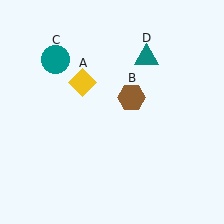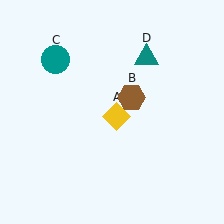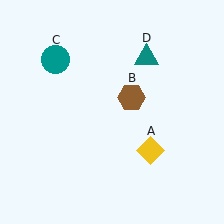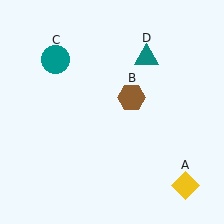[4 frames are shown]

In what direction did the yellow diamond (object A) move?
The yellow diamond (object A) moved down and to the right.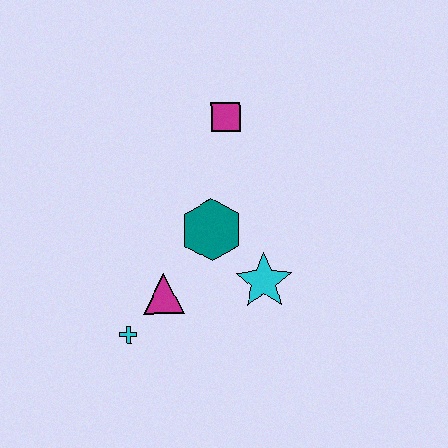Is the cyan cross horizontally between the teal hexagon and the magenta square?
No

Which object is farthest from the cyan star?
The magenta square is farthest from the cyan star.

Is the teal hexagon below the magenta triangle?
No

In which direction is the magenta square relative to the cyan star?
The magenta square is above the cyan star.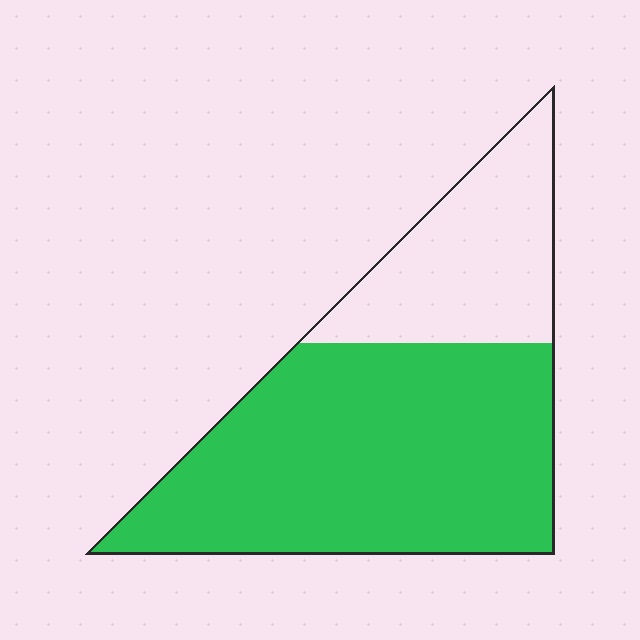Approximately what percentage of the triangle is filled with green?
Approximately 70%.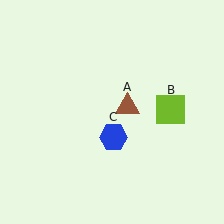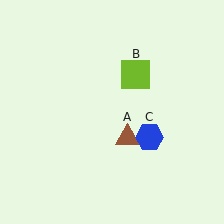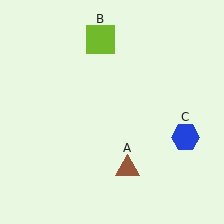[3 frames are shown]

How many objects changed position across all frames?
3 objects changed position: brown triangle (object A), lime square (object B), blue hexagon (object C).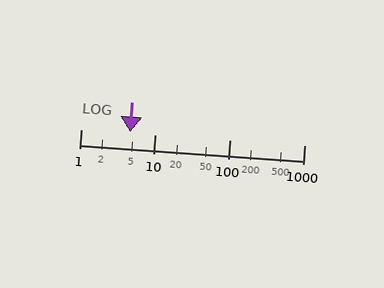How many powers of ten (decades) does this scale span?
The scale spans 3 decades, from 1 to 1000.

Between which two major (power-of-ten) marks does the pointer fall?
The pointer is between 1 and 10.